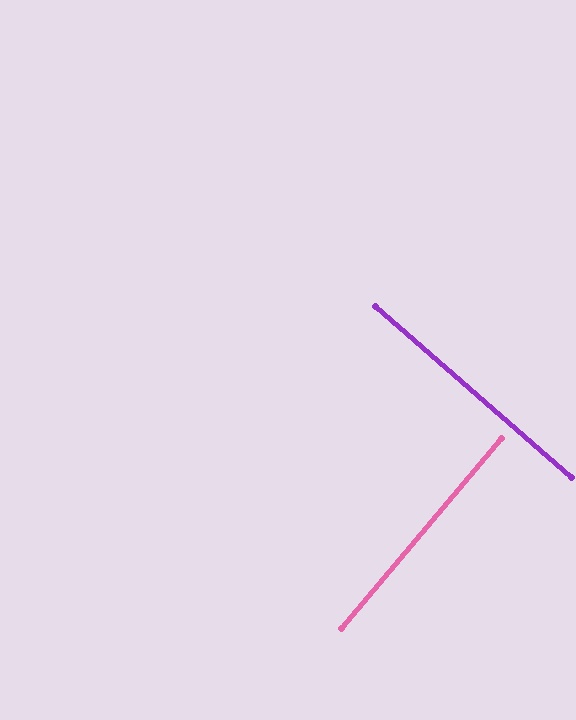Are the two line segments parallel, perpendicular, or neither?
Perpendicular — they meet at approximately 89°.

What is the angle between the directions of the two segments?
Approximately 89 degrees.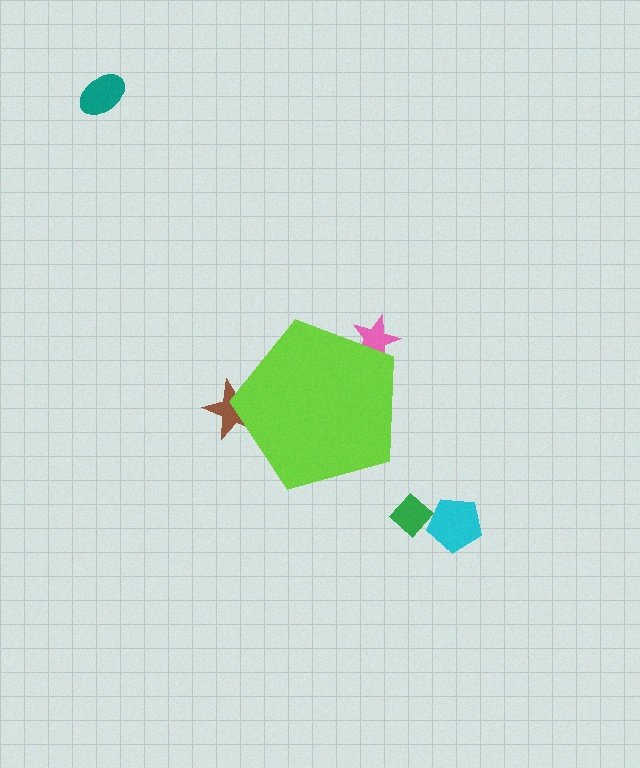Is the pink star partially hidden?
Yes, the pink star is partially hidden behind the lime pentagon.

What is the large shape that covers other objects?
A lime pentagon.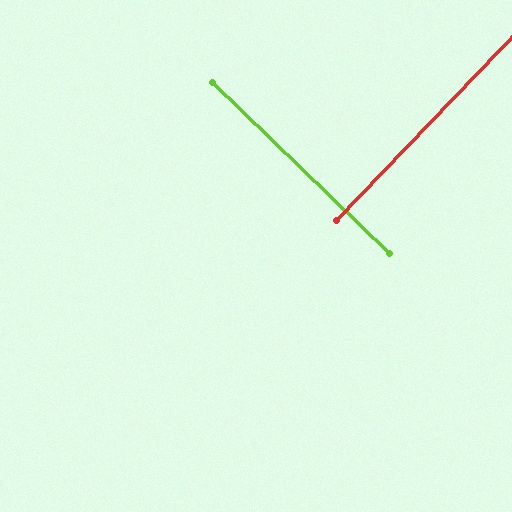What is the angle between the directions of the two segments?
Approximately 90 degrees.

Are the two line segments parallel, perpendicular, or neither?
Perpendicular — they meet at approximately 90°.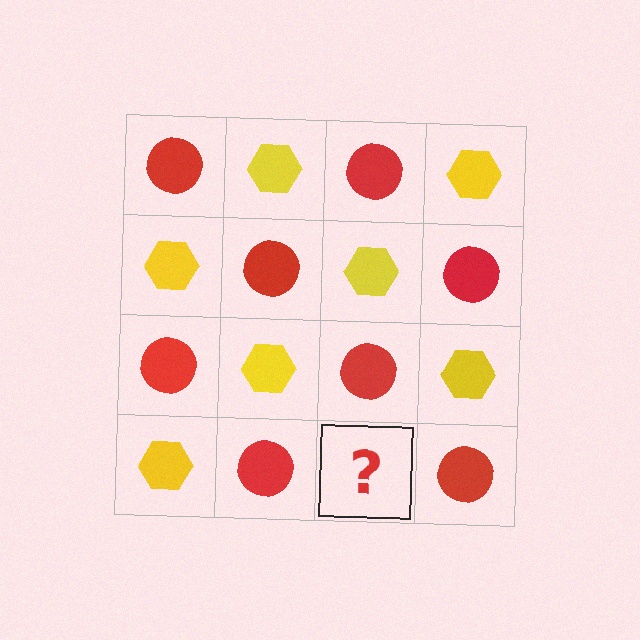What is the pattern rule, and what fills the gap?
The rule is that it alternates red circle and yellow hexagon in a checkerboard pattern. The gap should be filled with a yellow hexagon.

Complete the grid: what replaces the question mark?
The question mark should be replaced with a yellow hexagon.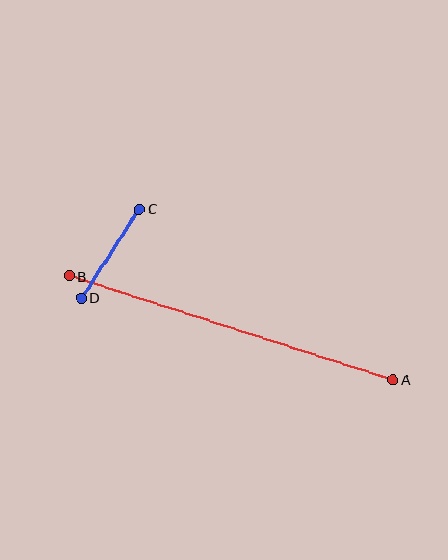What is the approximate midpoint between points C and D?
The midpoint is at approximately (110, 254) pixels.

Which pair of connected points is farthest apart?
Points A and B are farthest apart.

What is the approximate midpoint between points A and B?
The midpoint is at approximately (231, 328) pixels.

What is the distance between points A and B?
The distance is approximately 340 pixels.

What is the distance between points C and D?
The distance is approximately 106 pixels.